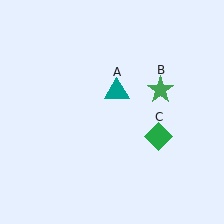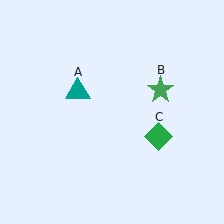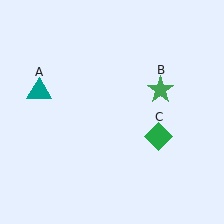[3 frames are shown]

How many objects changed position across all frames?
1 object changed position: teal triangle (object A).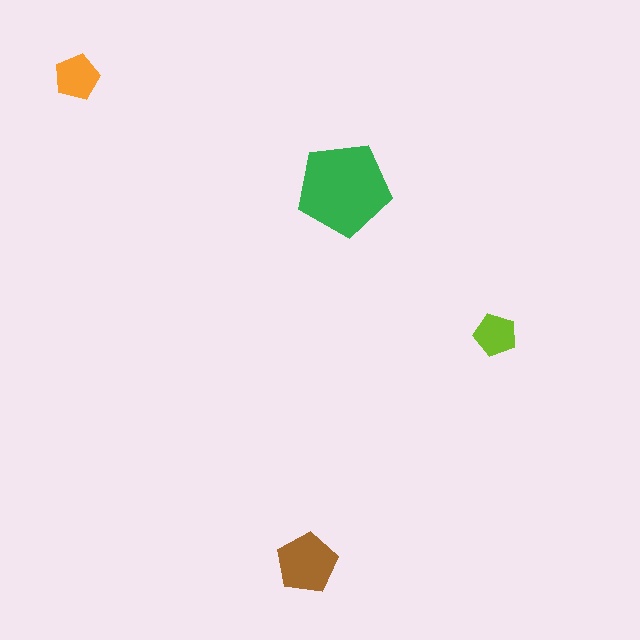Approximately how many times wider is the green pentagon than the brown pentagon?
About 1.5 times wider.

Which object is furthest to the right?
The lime pentagon is rightmost.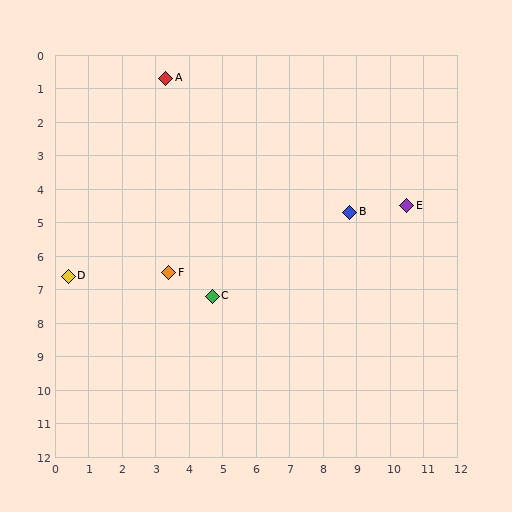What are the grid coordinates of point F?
Point F is at approximately (3.4, 6.5).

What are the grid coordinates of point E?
Point E is at approximately (10.5, 4.5).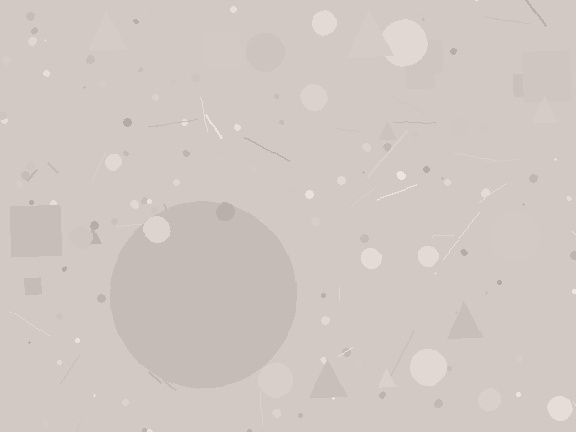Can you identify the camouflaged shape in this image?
The camouflaged shape is a circle.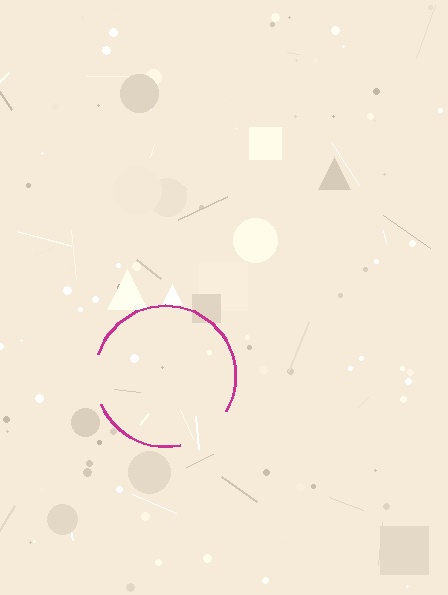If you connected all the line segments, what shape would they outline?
They would outline a circle.